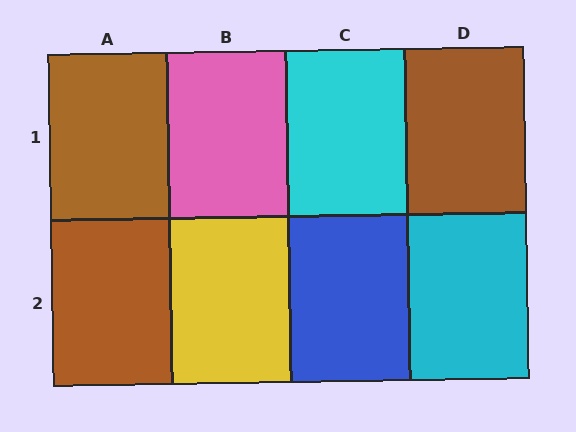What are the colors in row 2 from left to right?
Brown, yellow, blue, cyan.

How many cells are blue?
1 cell is blue.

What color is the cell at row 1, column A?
Brown.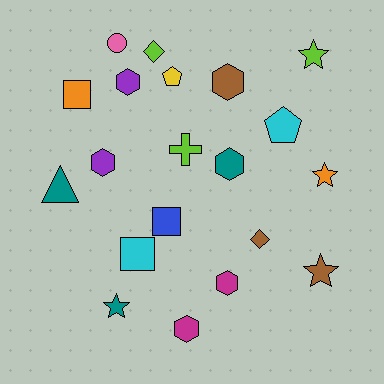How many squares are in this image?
There are 3 squares.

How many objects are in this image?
There are 20 objects.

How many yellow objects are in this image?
There is 1 yellow object.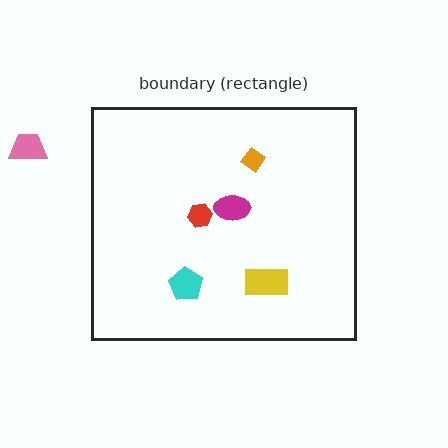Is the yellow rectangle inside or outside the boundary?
Inside.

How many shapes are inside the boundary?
5 inside, 1 outside.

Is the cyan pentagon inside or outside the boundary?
Inside.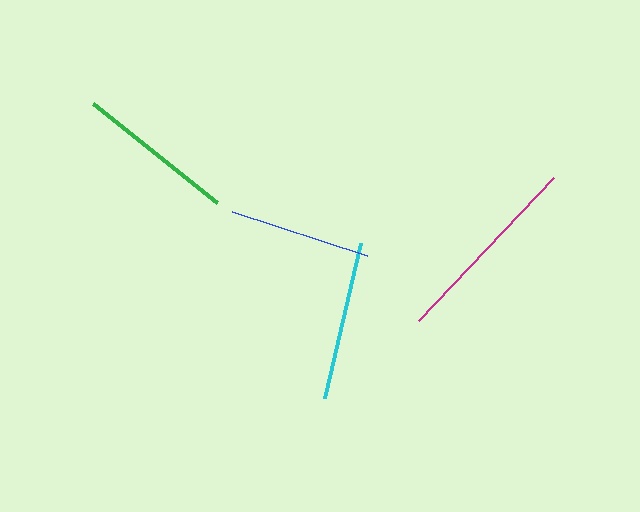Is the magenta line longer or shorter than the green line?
The magenta line is longer than the green line.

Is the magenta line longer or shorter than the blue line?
The magenta line is longer than the blue line.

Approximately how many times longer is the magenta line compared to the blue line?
The magenta line is approximately 1.4 times the length of the blue line.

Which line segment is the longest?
The magenta line is the longest at approximately 197 pixels.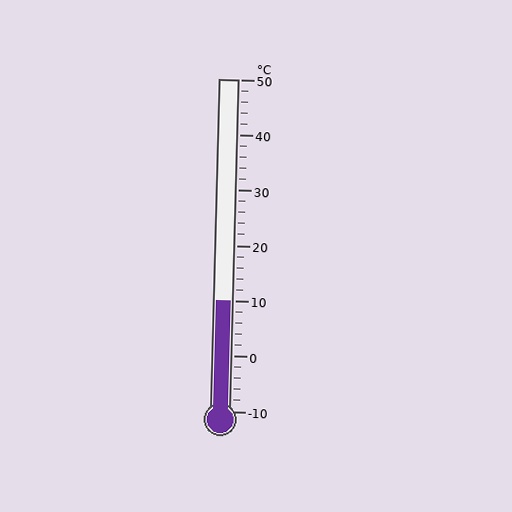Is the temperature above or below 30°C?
The temperature is below 30°C.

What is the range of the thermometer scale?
The thermometer scale ranges from -10°C to 50°C.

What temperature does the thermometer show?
The thermometer shows approximately 10°C.